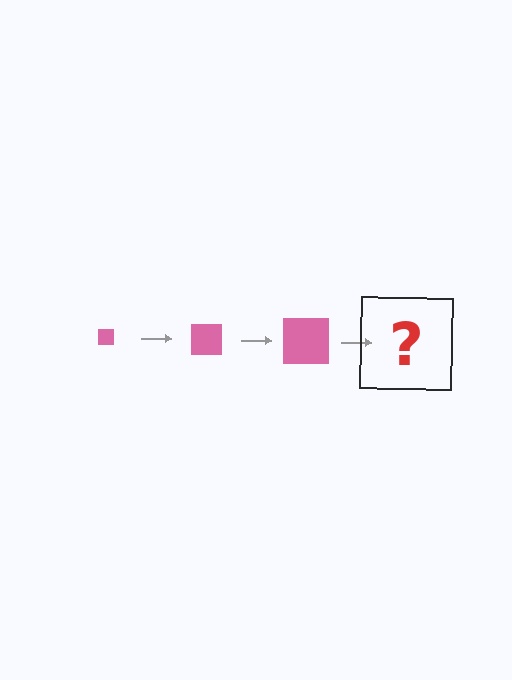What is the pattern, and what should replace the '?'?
The pattern is that the square gets progressively larger each step. The '?' should be a pink square, larger than the previous one.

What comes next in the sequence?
The next element should be a pink square, larger than the previous one.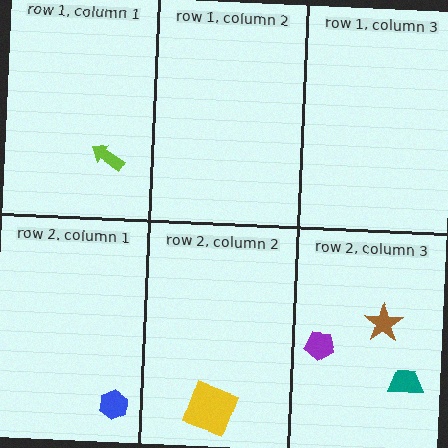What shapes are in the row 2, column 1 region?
The blue hexagon.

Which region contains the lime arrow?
The row 1, column 1 region.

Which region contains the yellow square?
The row 2, column 2 region.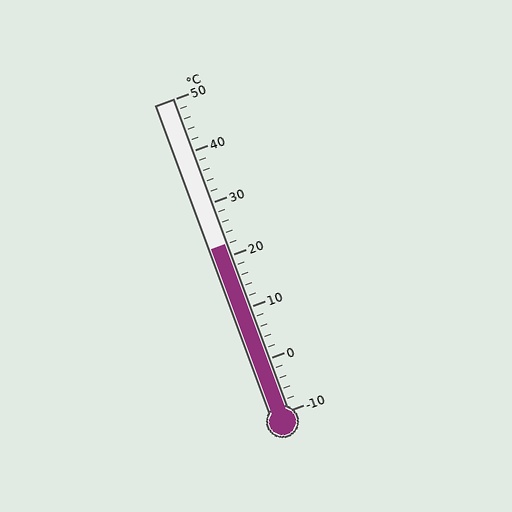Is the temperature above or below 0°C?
The temperature is above 0°C.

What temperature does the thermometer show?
The thermometer shows approximately 22°C.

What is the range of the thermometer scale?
The thermometer scale ranges from -10°C to 50°C.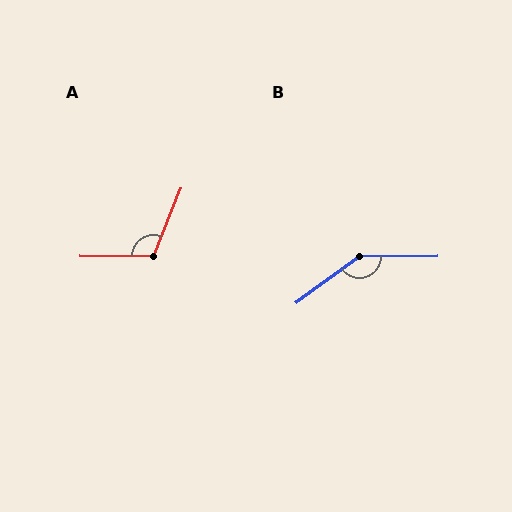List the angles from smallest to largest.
A (112°), B (144°).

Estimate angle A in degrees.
Approximately 112 degrees.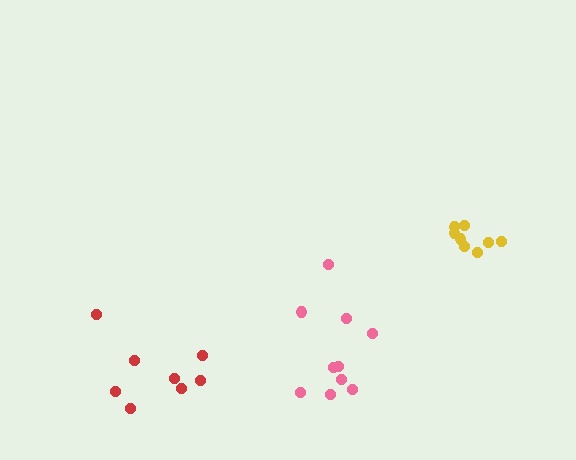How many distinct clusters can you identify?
There are 3 distinct clusters.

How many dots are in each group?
Group 1: 8 dots, Group 2: 8 dots, Group 3: 10 dots (26 total).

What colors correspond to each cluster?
The clusters are colored: yellow, red, pink.